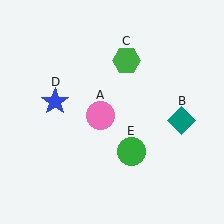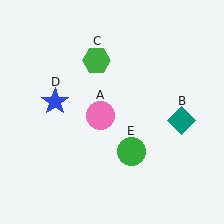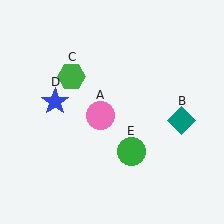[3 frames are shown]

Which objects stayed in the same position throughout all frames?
Pink circle (object A) and teal diamond (object B) and blue star (object D) and green circle (object E) remained stationary.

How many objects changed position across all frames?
1 object changed position: green hexagon (object C).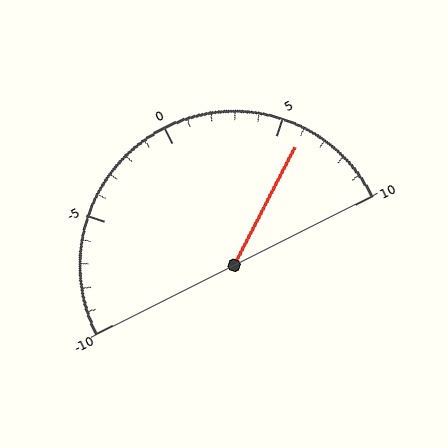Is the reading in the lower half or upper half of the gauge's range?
The reading is in the upper half of the range (-10 to 10).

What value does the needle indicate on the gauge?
The needle indicates approximately 6.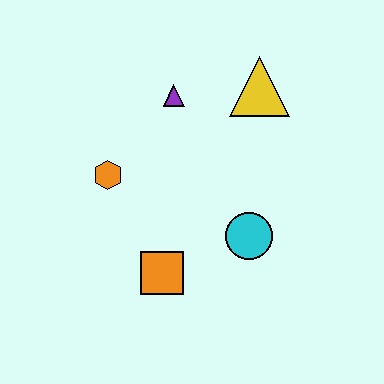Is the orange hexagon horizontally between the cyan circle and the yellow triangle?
No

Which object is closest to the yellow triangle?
The purple triangle is closest to the yellow triangle.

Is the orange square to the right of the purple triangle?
No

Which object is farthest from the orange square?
The yellow triangle is farthest from the orange square.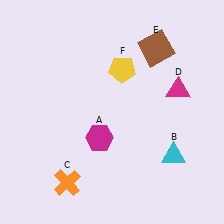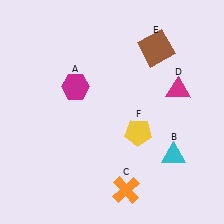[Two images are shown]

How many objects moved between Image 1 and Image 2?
3 objects moved between the two images.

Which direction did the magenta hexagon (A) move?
The magenta hexagon (A) moved up.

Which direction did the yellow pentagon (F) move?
The yellow pentagon (F) moved down.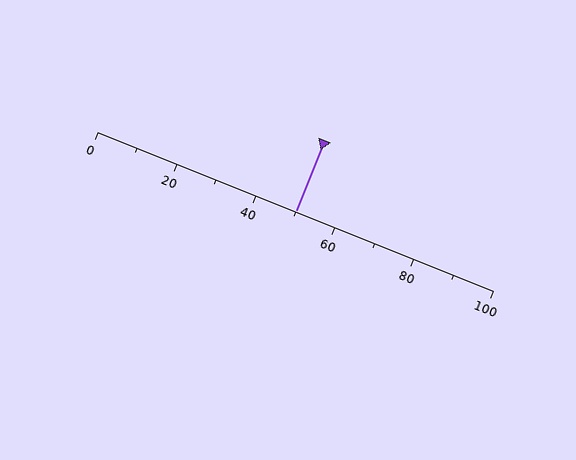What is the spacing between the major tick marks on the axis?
The major ticks are spaced 20 apart.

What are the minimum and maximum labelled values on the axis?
The axis runs from 0 to 100.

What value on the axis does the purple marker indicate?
The marker indicates approximately 50.